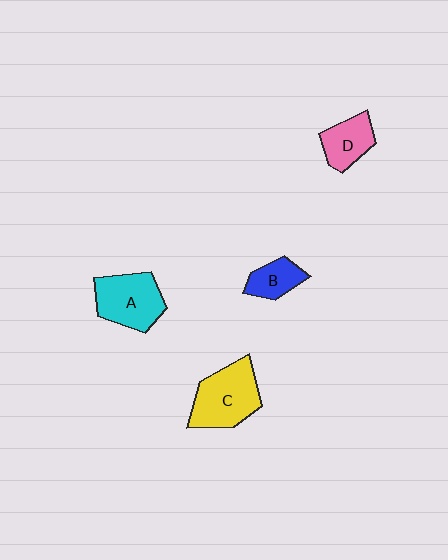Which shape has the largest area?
Shape C (yellow).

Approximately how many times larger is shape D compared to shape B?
Approximately 1.2 times.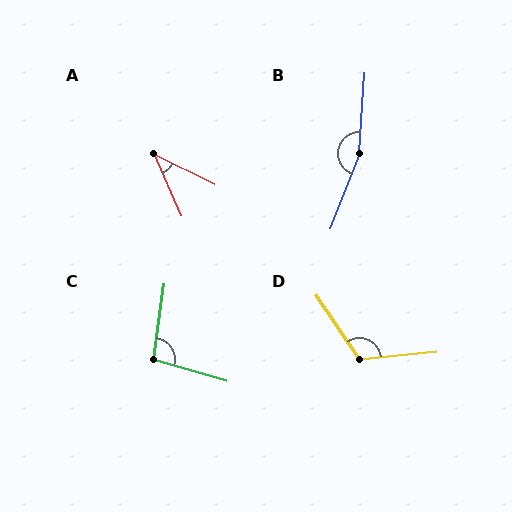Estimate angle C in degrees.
Approximately 98 degrees.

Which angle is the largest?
B, at approximately 162 degrees.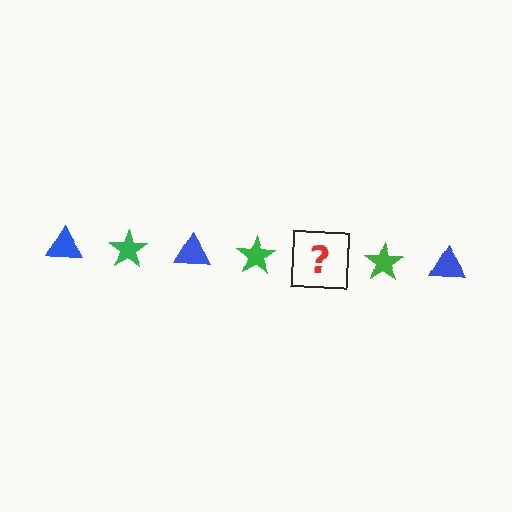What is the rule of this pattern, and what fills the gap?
The rule is that the pattern alternates between blue triangle and green star. The gap should be filled with a blue triangle.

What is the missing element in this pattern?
The missing element is a blue triangle.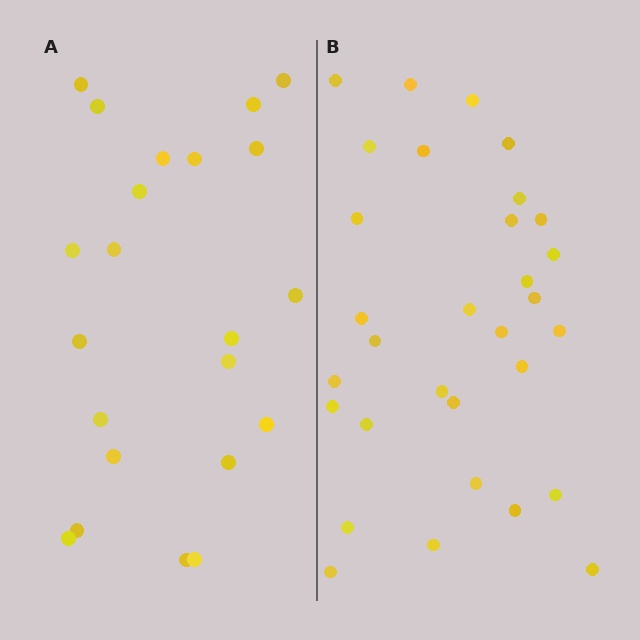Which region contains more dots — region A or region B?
Region B (the right region) has more dots.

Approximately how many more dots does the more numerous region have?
Region B has roughly 8 or so more dots than region A.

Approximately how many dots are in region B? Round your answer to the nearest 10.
About 30 dots. (The exact count is 31, which rounds to 30.)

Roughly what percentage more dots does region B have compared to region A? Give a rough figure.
About 40% more.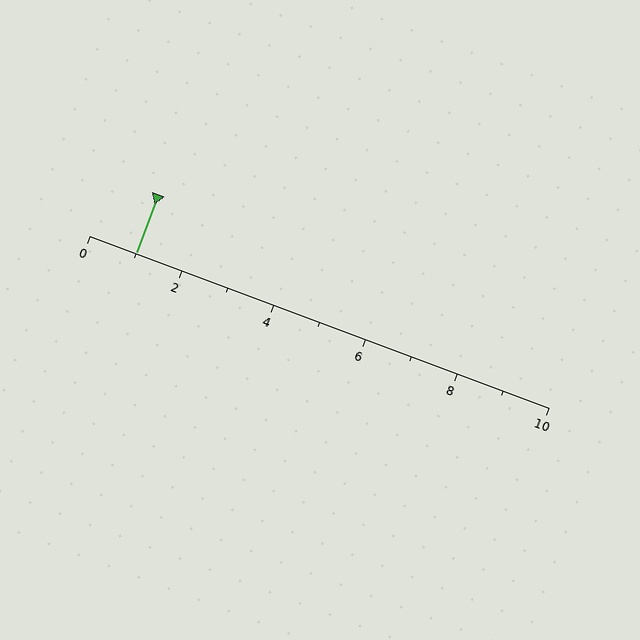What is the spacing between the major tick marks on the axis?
The major ticks are spaced 2 apart.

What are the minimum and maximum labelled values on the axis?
The axis runs from 0 to 10.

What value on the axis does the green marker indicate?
The marker indicates approximately 1.